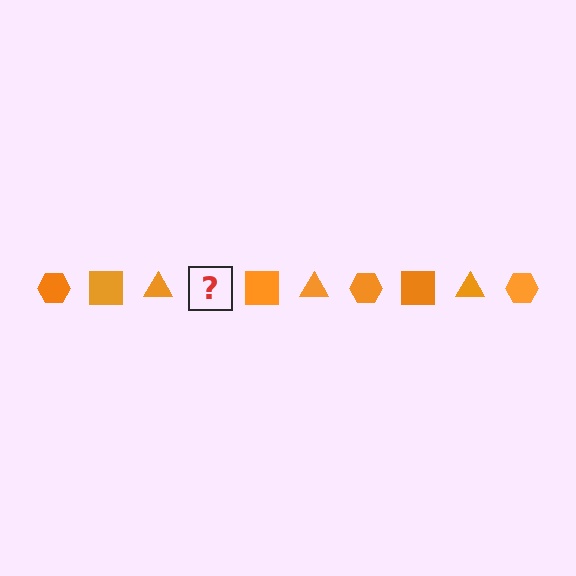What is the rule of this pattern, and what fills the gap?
The rule is that the pattern cycles through hexagon, square, triangle shapes in orange. The gap should be filled with an orange hexagon.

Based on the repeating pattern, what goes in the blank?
The blank should be an orange hexagon.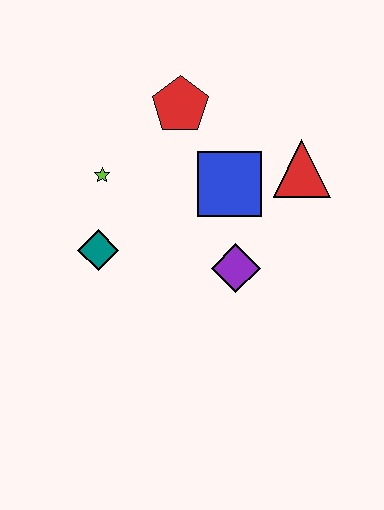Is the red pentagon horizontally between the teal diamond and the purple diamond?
Yes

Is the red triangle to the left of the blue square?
No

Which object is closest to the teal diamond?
The lime star is closest to the teal diamond.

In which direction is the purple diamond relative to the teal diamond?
The purple diamond is to the right of the teal diamond.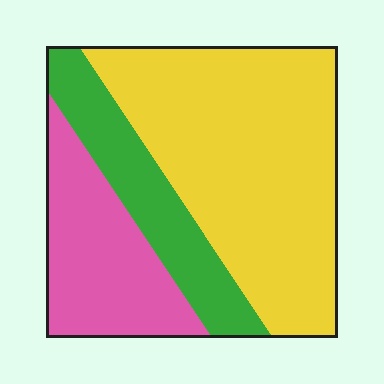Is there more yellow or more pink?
Yellow.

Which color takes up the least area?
Green, at roughly 20%.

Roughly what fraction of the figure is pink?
Pink takes up about one quarter (1/4) of the figure.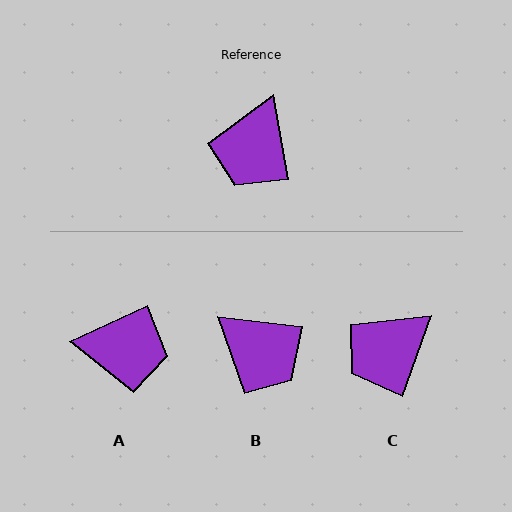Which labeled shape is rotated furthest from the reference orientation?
A, about 105 degrees away.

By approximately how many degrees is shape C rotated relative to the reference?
Approximately 31 degrees clockwise.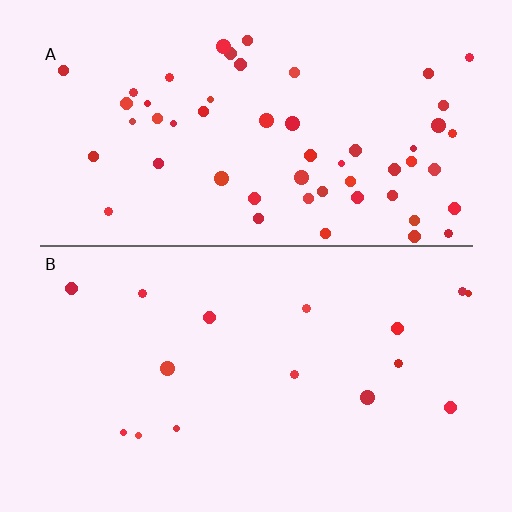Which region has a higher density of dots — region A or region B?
A (the top).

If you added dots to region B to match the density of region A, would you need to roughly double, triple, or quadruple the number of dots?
Approximately triple.